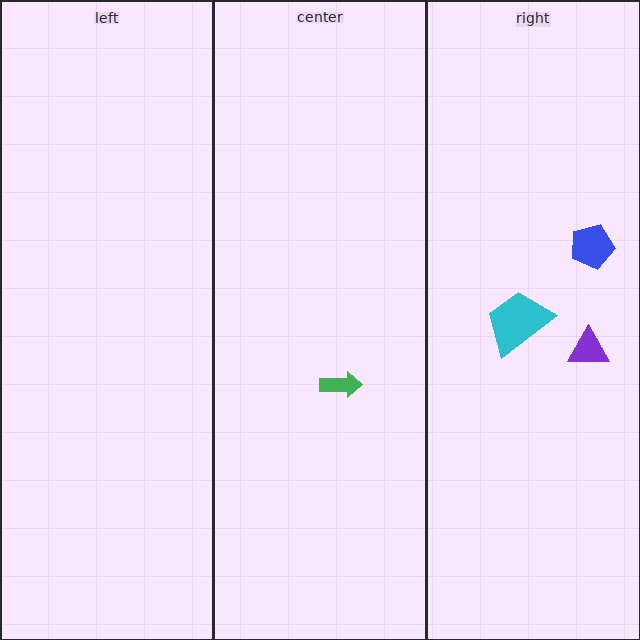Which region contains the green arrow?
The center region.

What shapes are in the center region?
The green arrow.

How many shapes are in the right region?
3.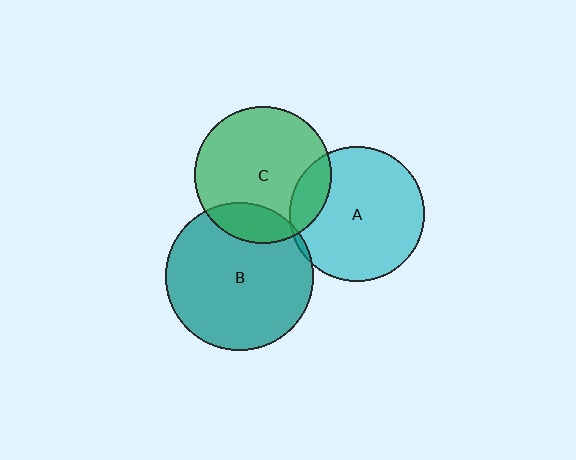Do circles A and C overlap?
Yes.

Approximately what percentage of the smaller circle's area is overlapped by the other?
Approximately 15%.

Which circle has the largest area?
Circle B (teal).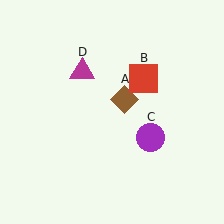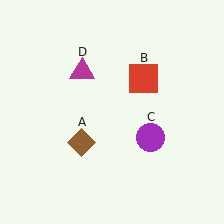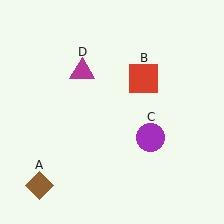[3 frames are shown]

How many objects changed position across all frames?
1 object changed position: brown diamond (object A).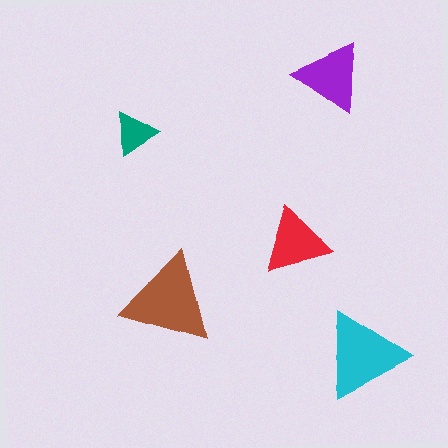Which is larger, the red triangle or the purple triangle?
The purple one.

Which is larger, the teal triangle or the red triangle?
The red one.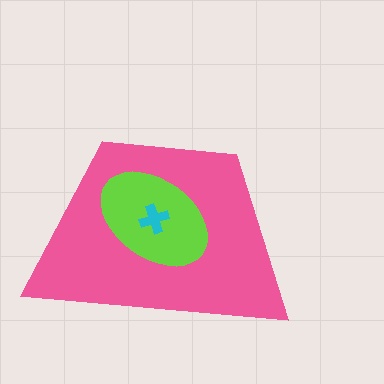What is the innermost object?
The cyan cross.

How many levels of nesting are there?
3.